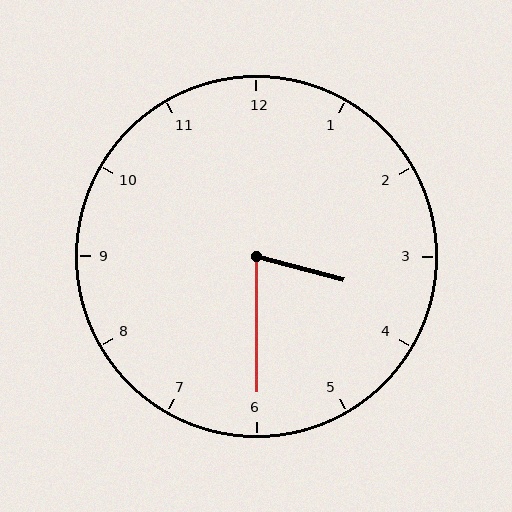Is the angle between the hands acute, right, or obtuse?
It is acute.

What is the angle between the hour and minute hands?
Approximately 75 degrees.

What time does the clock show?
3:30.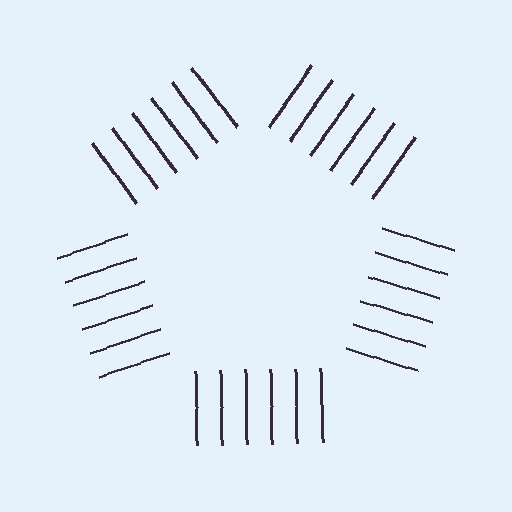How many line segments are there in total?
30 — 6 along each of the 5 edges.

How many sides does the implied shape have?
5 sides — the line-ends trace a pentagon.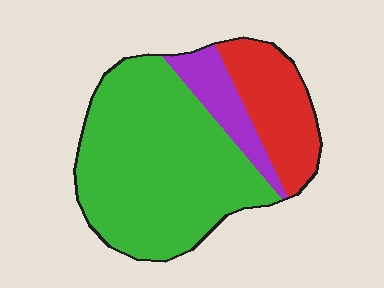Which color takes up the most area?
Green, at roughly 65%.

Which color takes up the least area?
Purple, at roughly 10%.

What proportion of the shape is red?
Red takes up about one fifth (1/5) of the shape.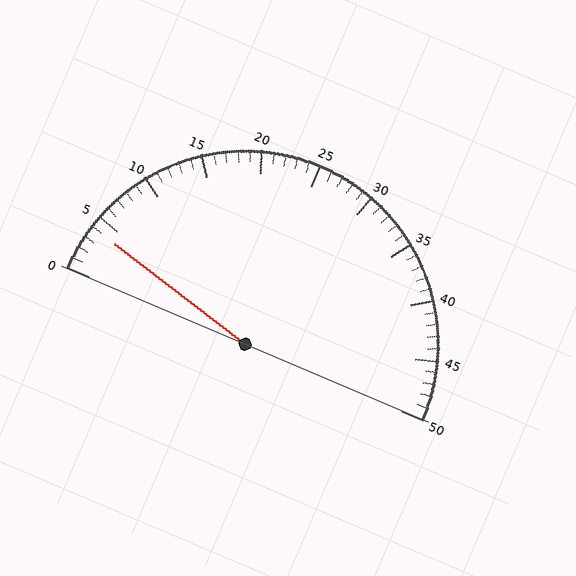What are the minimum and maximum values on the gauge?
The gauge ranges from 0 to 50.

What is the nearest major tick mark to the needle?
The nearest major tick mark is 5.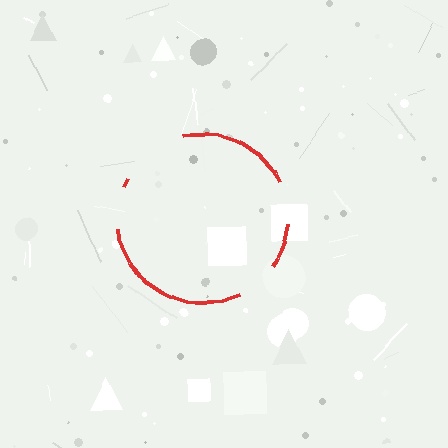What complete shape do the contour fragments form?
The contour fragments form a circle.